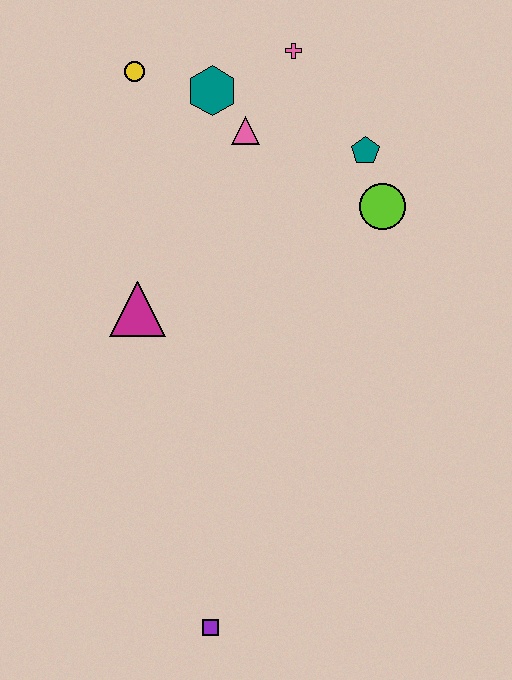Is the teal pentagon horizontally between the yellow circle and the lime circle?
Yes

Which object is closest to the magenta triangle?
The pink triangle is closest to the magenta triangle.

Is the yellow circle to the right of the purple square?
No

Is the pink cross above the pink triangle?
Yes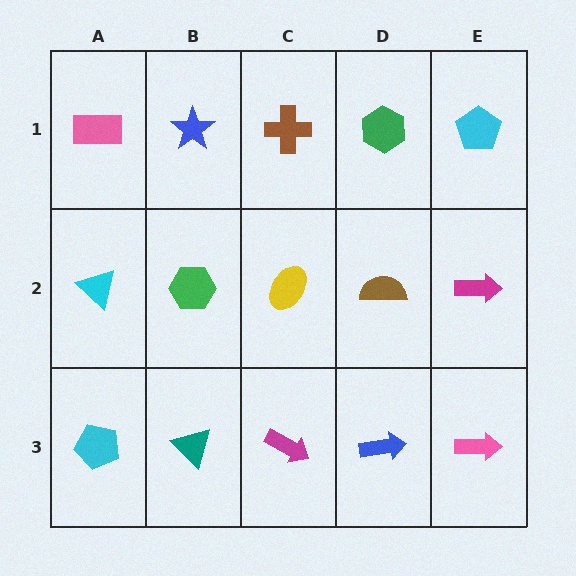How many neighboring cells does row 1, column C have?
3.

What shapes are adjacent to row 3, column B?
A green hexagon (row 2, column B), a cyan pentagon (row 3, column A), a magenta arrow (row 3, column C).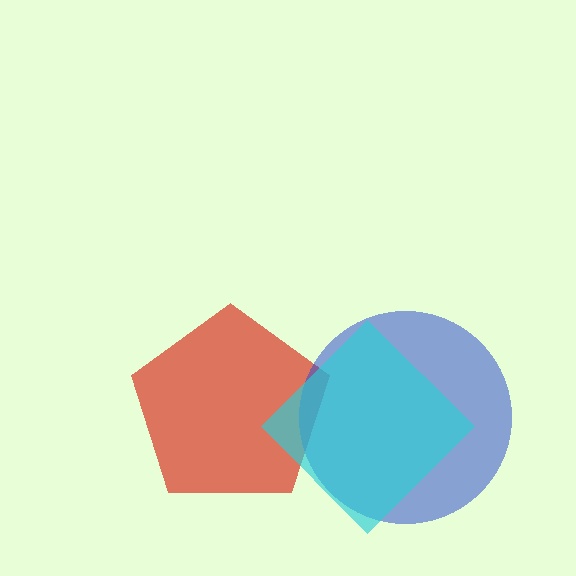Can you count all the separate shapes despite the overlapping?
Yes, there are 3 separate shapes.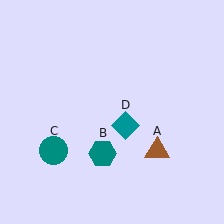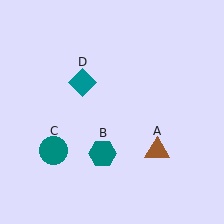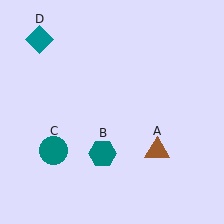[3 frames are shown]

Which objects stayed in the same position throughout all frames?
Brown triangle (object A) and teal hexagon (object B) and teal circle (object C) remained stationary.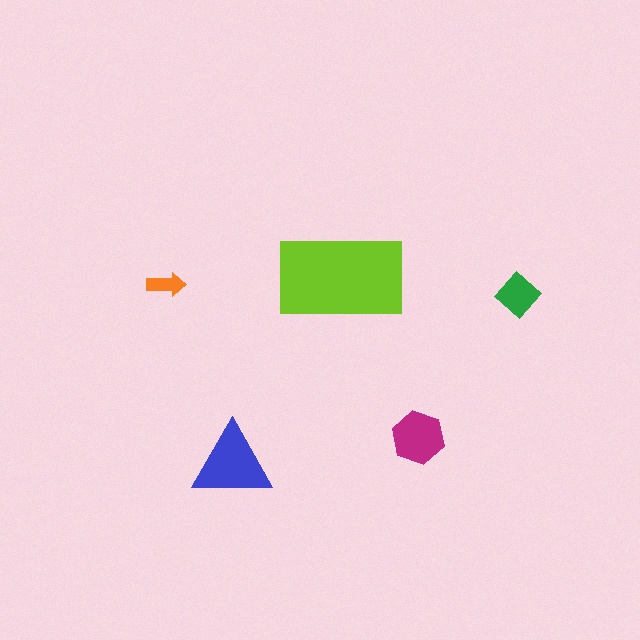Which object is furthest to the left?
The orange arrow is leftmost.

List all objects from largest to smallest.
The lime rectangle, the blue triangle, the magenta hexagon, the green diamond, the orange arrow.